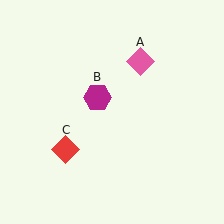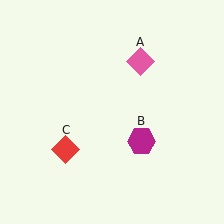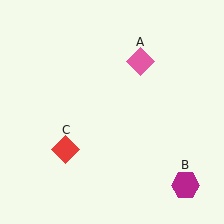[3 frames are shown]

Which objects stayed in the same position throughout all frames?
Pink diamond (object A) and red diamond (object C) remained stationary.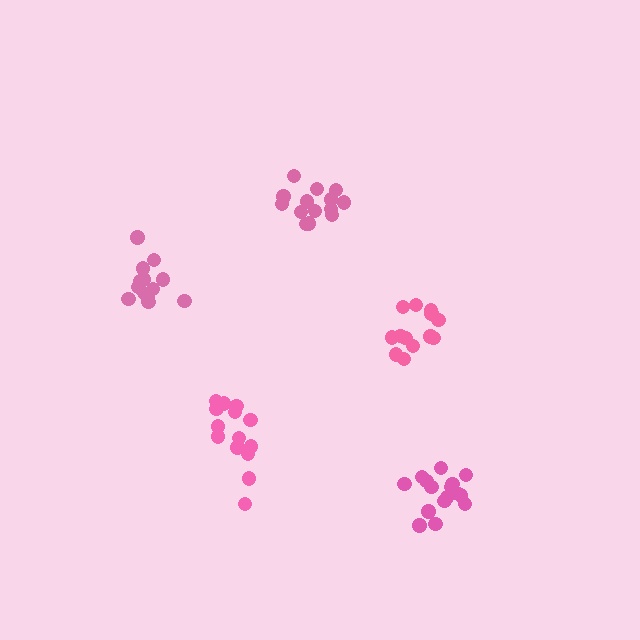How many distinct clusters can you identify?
There are 5 distinct clusters.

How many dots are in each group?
Group 1: 14 dots, Group 2: 16 dots, Group 3: 13 dots, Group 4: 13 dots, Group 5: 14 dots (70 total).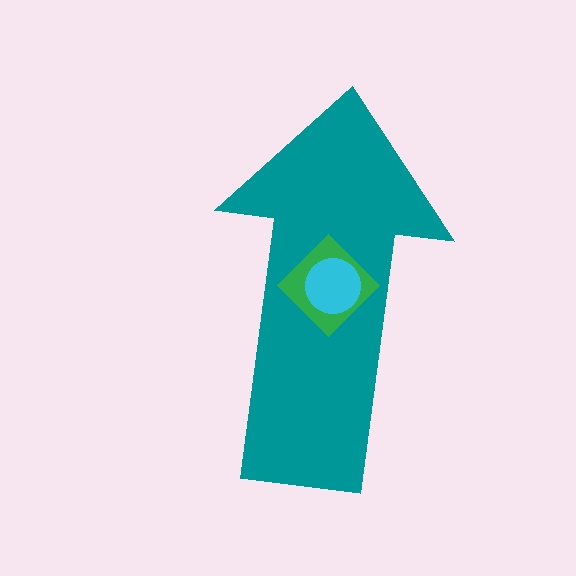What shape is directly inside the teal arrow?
The green diamond.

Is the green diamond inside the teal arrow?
Yes.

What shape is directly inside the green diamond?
The cyan circle.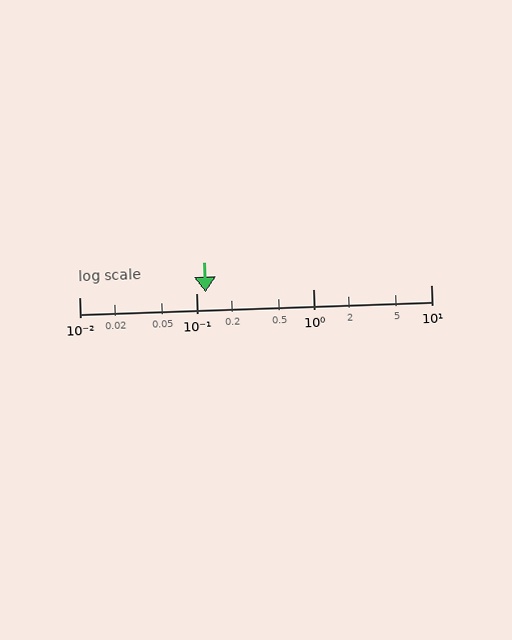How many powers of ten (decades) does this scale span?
The scale spans 3 decades, from 0.01 to 10.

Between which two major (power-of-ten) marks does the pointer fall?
The pointer is between 0.1 and 1.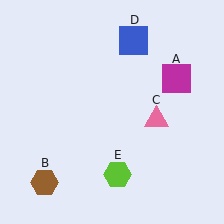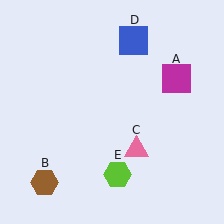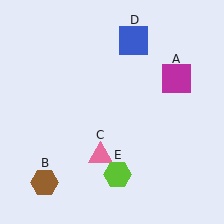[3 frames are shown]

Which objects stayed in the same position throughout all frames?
Magenta square (object A) and brown hexagon (object B) and blue square (object D) and lime hexagon (object E) remained stationary.